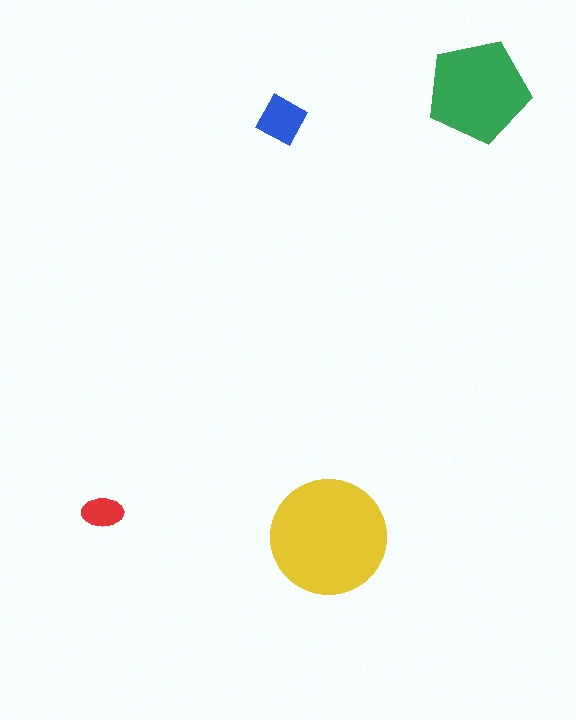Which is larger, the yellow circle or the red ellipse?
The yellow circle.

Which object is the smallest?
The red ellipse.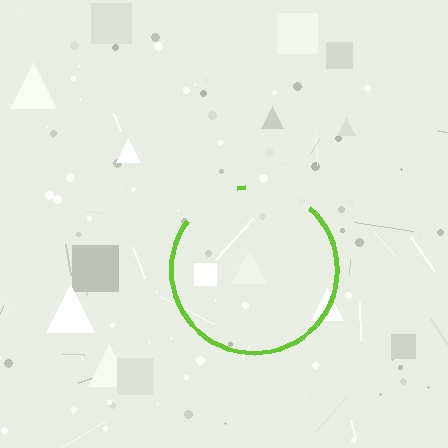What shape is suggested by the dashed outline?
The dashed outline suggests a circle.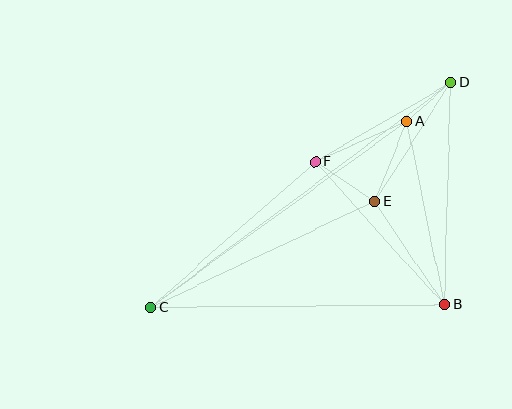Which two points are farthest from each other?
Points C and D are farthest from each other.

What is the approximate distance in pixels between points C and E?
The distance between C and E is approximately 248 pixels.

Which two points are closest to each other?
Points A and D are closest to each other.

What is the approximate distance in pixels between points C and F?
The distance between C and F is approximately 219 pixels.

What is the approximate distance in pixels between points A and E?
The distance between A and E is approximately 86 pixels.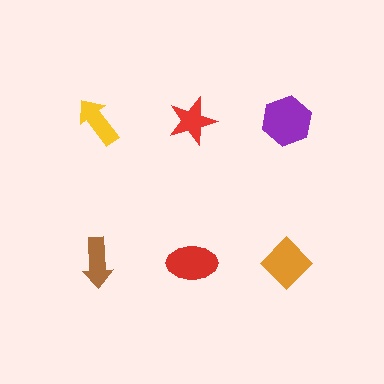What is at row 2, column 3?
An orange diamond.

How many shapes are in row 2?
3 shapes.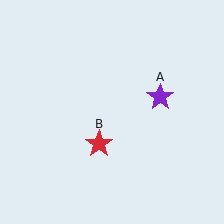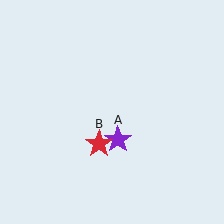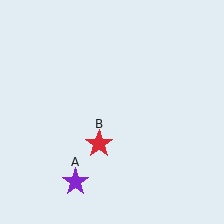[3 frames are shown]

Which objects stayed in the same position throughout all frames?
Red star (object B) remained stationary.